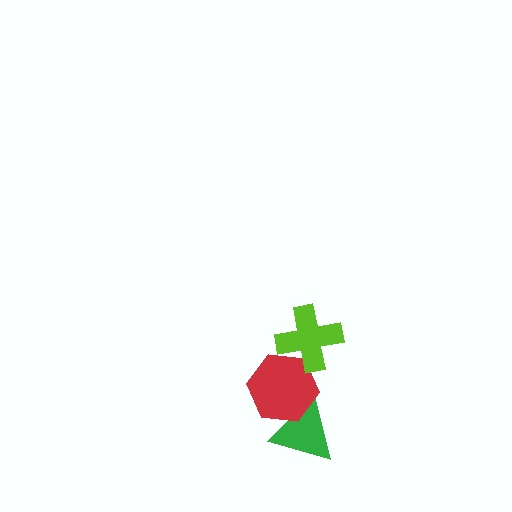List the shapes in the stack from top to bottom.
From top to bottom: the lime cross, the red hexagon, the green triangle.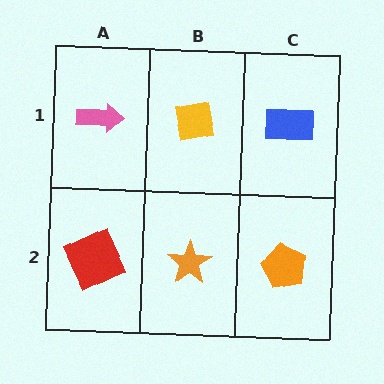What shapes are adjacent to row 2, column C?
A blue rectangle (row 1, column C), an orange star (row 2, column B).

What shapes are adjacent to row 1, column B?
An orange star (row 2, column B), a pink arrow (row 1, column A), a blue rectangle (row 1, column C).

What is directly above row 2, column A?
A pink arrow.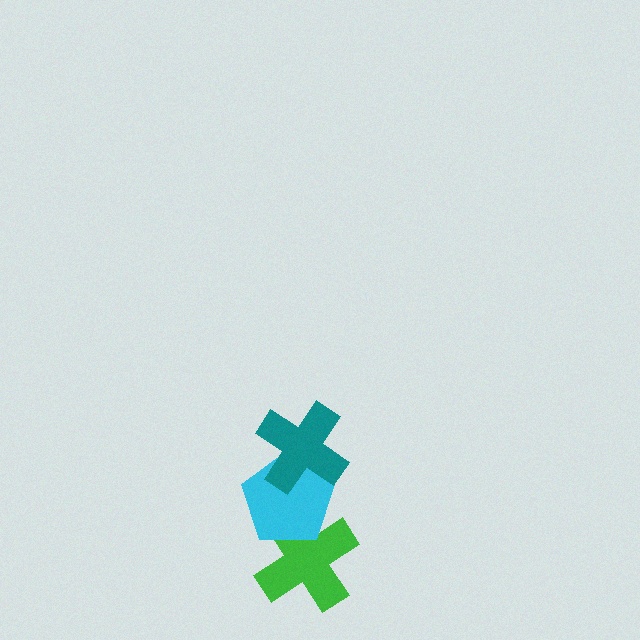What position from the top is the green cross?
The green cross is 3rd from the top.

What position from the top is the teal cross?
The teal cross is 1st from the top.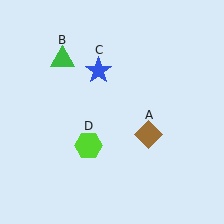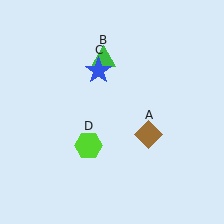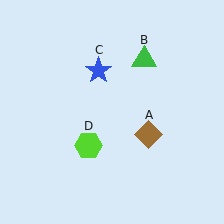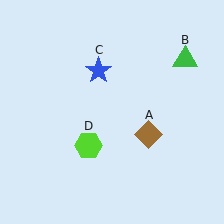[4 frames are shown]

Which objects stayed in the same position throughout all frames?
Brown diamond (object A) and blue star (object C) and lime hexagon (object D) remained stationary.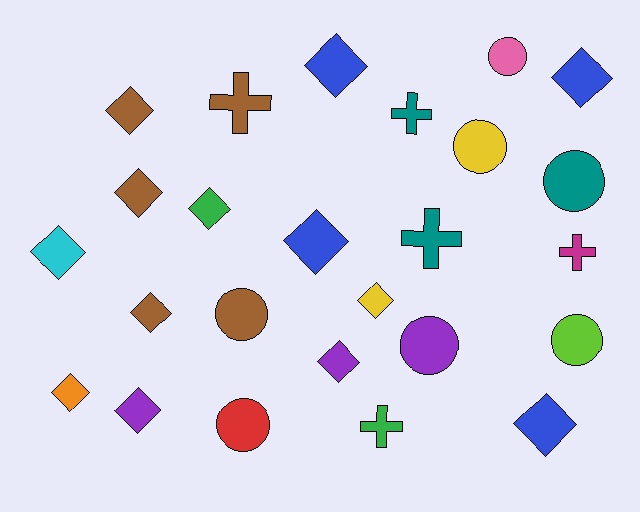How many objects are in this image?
There are 25 objects.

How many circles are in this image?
There are 7 circles.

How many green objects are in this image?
There are 2 green objects.